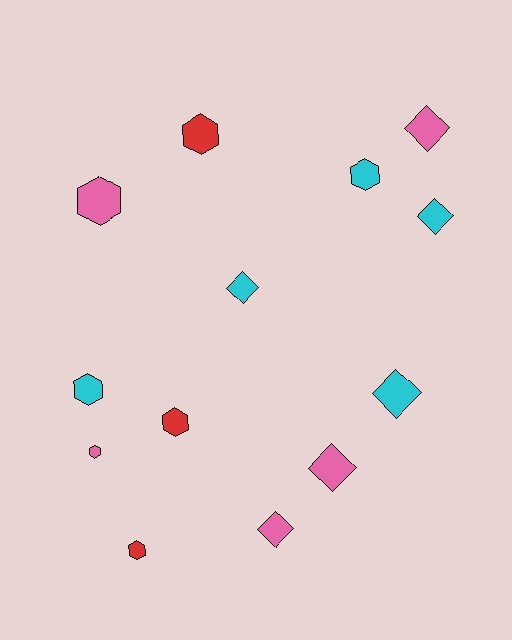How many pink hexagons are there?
There are 2 pink hexagons.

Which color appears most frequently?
Cyan, with 5 objects.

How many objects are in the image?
There are 13 objects.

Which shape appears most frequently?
Hexagon, with 7 objects.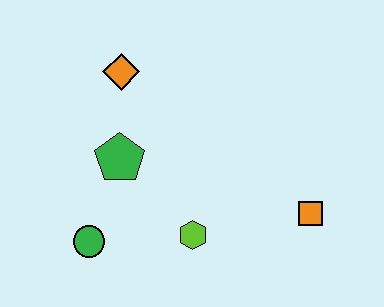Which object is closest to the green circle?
The green pentagon is closest to the green circle.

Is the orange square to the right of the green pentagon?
Yes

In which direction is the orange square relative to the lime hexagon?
The orange square is to the right of the lime hexagon.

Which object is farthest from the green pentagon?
The orange square is farthest from the green pentagon.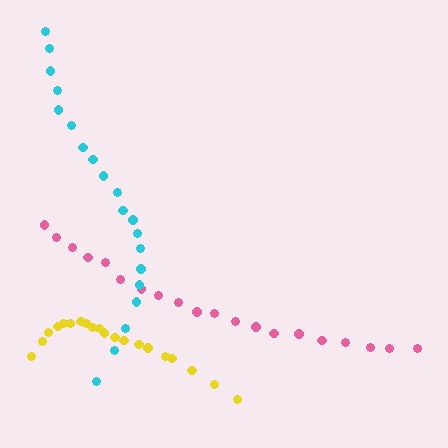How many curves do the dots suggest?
There are 3 distinct paths.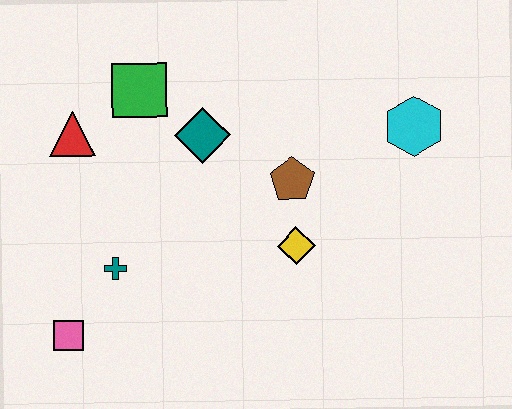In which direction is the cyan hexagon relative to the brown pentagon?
The cyan hexagon is to the right of the brown pentagon.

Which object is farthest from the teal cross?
The cyan hexagon is farthest from the teal cross.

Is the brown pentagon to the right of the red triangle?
Yes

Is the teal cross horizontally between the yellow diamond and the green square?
No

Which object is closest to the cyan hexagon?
The brown pentagon is closest to the cyan hexagon.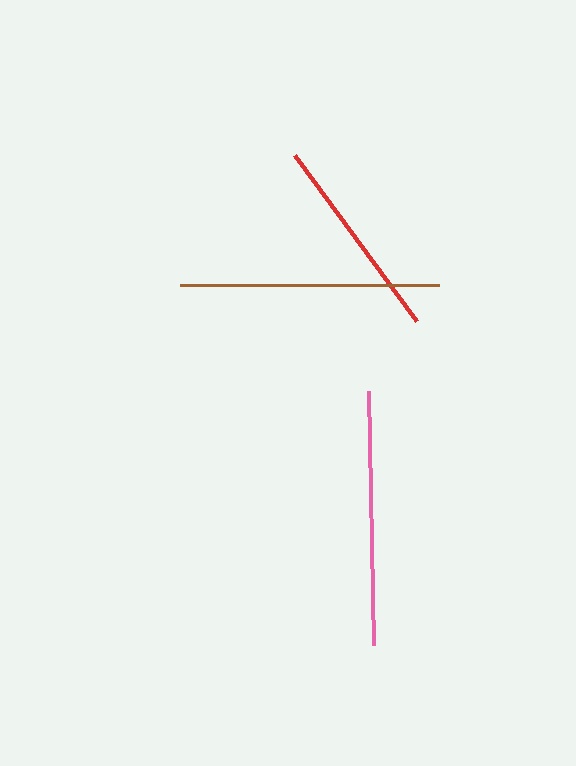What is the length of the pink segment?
The pink segment is approximately 254 pixels long.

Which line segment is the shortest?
The red line is the shortest at approximately 207 pixels.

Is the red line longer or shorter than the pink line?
The pink line is longer than the red line.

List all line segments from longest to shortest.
From longest to shortest: brown, pink, red.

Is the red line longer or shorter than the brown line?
The brown line is longer than the red line.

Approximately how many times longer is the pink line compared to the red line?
The pink line is approximately 1.2 times the length of the red line.